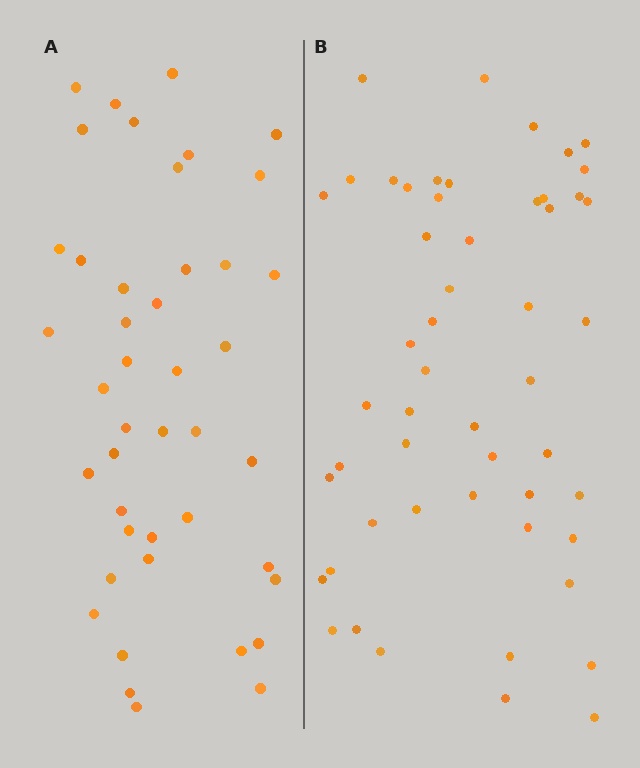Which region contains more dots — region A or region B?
Region B (the right region) has more dots.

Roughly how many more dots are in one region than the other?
Region B has roughly 8 or so more dots than region A.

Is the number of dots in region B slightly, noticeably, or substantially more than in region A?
Region B has only slightly more — the two regions are fairly close. The ratio is roughly 1.2 to 1.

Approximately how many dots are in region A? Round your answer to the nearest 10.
About 40 dots. (The exact count is 43, which rounds to 40.)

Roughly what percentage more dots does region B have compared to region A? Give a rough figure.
About 20% more.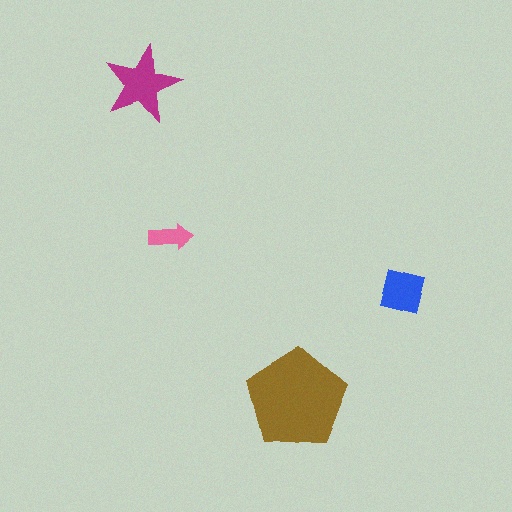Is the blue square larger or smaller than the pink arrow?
Larger.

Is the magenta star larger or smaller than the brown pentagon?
Smaller.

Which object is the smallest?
The pink arrow.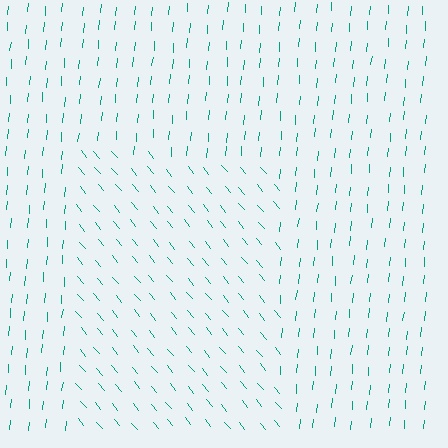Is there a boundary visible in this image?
Yes, there is a texture boundary formed by a change in line orientation.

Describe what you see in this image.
The image is filled with small teal line segments. A rectangle region in the image has lines oriented differently from the surrounding lines, creating a visible texture boundary.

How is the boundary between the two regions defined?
The boundary is defined purely by a change in line orientation (approximately 45 degrees difference). All lines are the same color and thickness.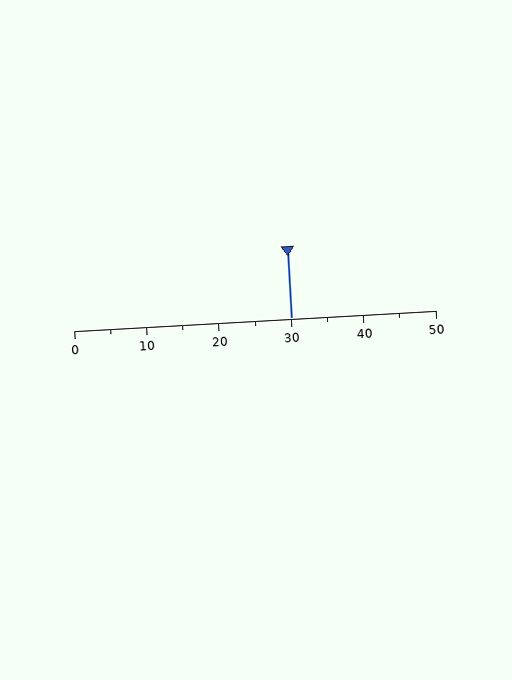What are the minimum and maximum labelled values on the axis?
The axis runs from 0 to 50.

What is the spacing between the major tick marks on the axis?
The major ticks are spaced 10 apart.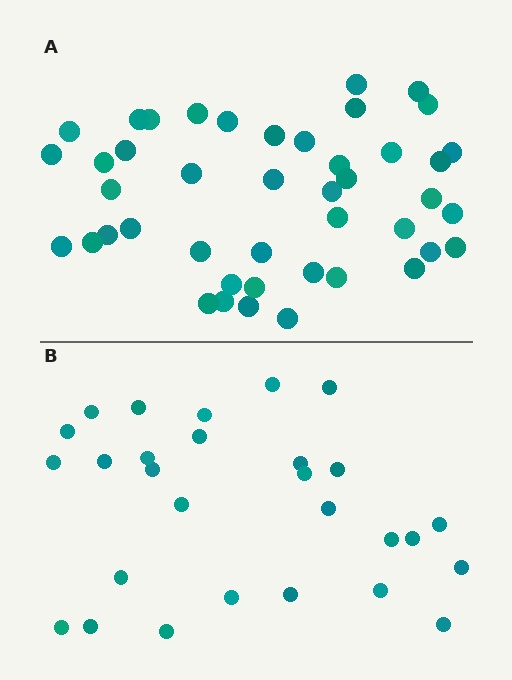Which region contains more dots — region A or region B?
Region A (the top region) has more dots.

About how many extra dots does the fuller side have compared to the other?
Region A has approximately 15 more dots than region B.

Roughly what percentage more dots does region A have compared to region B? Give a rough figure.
About 55% more.